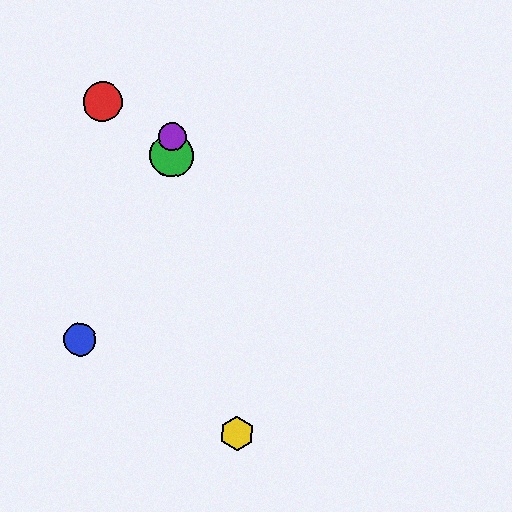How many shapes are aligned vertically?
2 shapes (the green circle, the purple circle) are aligned vertically.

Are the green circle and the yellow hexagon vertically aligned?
No, the green circle is at x≈172 and the yellow hexagon is at x≈237.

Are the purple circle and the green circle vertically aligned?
Yes, both are at x≈172.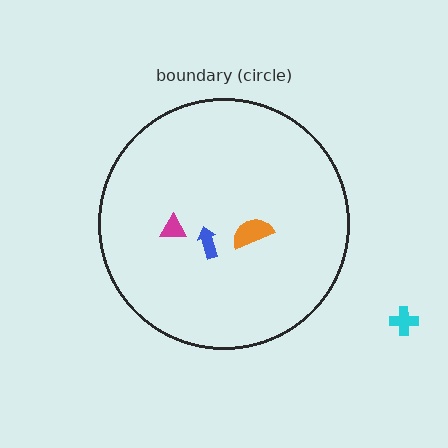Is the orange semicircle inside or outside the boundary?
Inside.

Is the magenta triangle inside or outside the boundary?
Inside.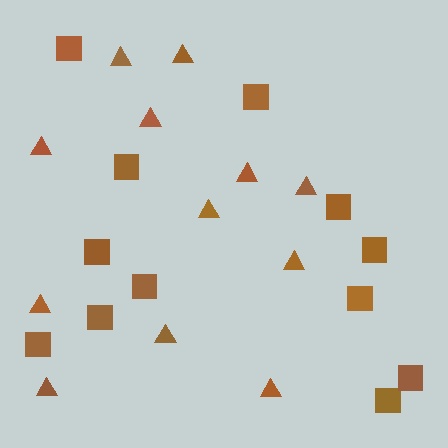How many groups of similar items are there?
There are 2 groups: one group of squares (12) and one group of triangles (12).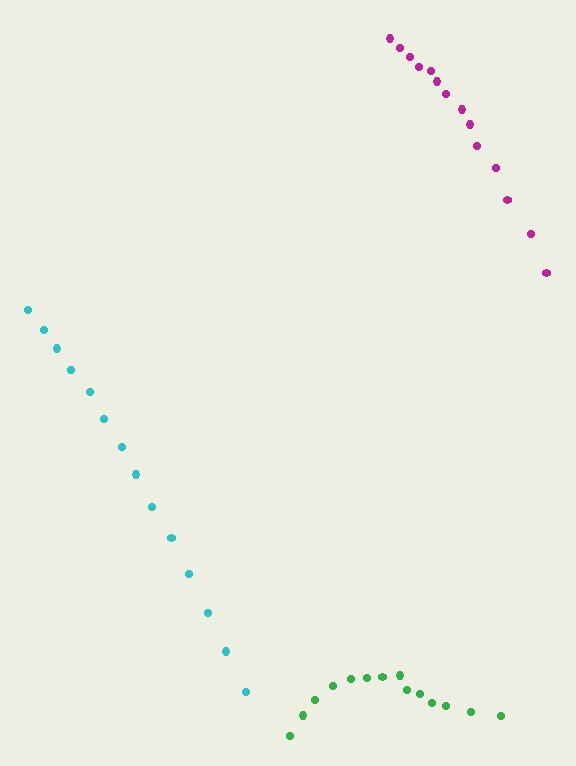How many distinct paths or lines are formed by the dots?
There are 3 distinct paths.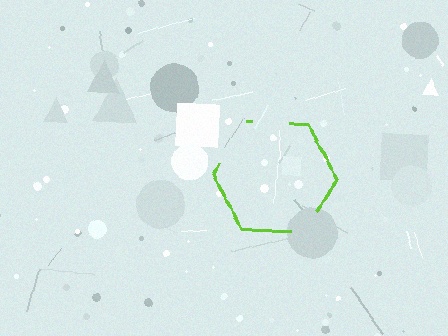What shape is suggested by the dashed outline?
The dashed outline suggests a hexagon.